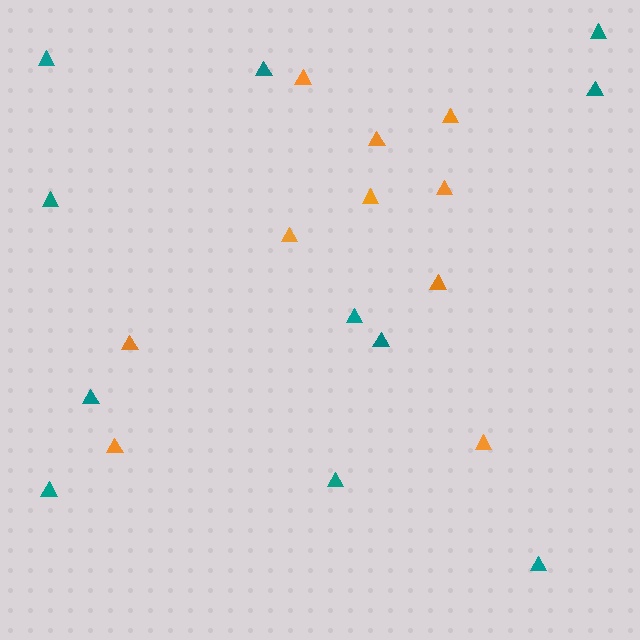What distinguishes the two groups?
There are 2 groups: one group of orange triangles (10) and one group of teal triangles (11).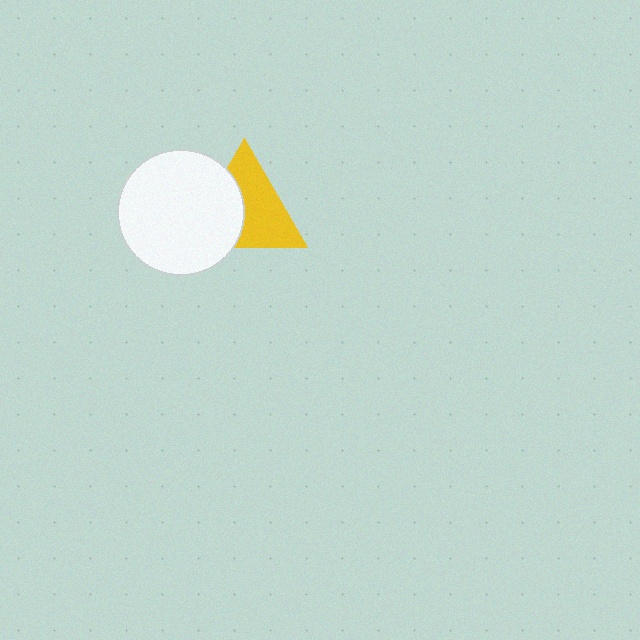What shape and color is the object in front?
The object in front is a white circle.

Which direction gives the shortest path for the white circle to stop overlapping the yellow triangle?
Moving left gives the shortest separation.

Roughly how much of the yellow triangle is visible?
About half of it is visible (roughly 59%).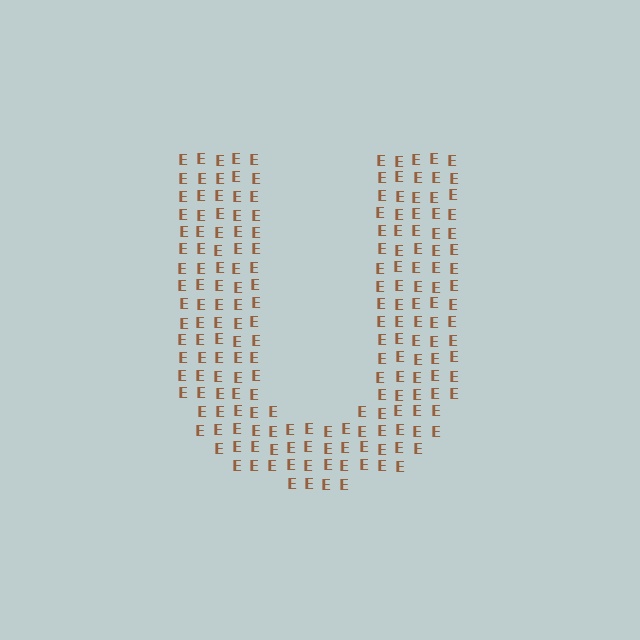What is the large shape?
The large shape is the letter U.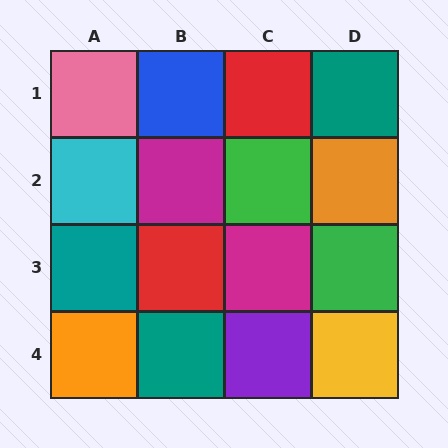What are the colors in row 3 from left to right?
Teal, red, magenta, green.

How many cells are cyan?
1 cell is cyan.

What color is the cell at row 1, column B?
Blue.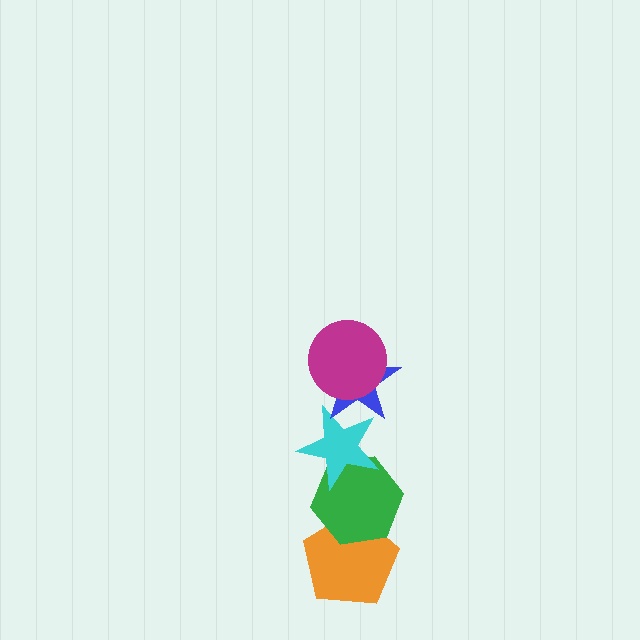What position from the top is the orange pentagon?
The orange pentagon is 5th from the top.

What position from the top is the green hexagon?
The green hexagon is 4th from the top.